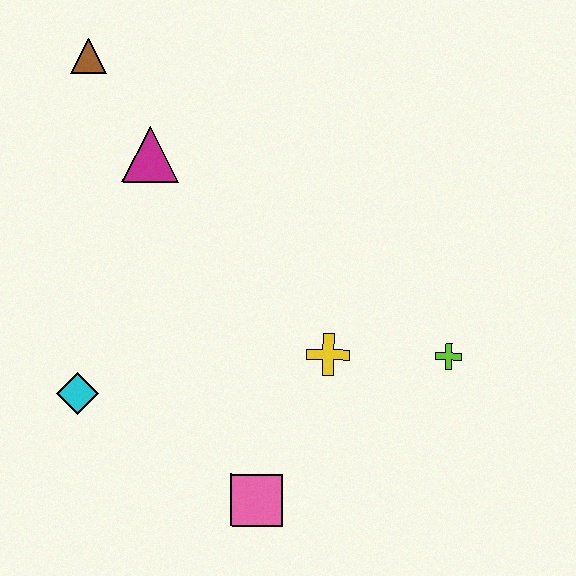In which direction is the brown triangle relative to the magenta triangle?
The brown triangle is above the magenta triangle.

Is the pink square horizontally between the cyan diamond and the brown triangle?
No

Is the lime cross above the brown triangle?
No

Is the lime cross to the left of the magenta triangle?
No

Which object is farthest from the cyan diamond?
The lime cross is farthest from the cyan diamond.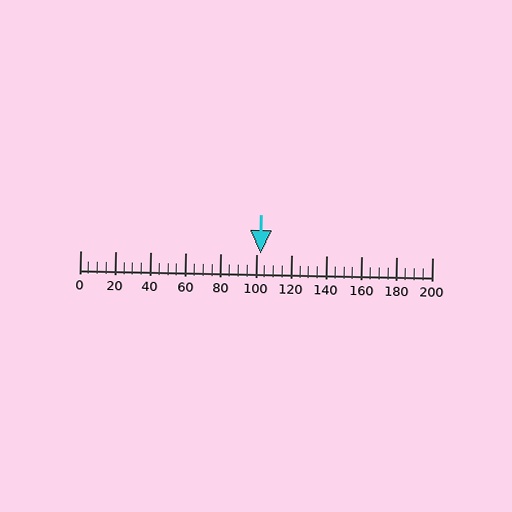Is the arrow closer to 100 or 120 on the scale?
The arrow is closer to 100.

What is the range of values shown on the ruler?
The ruler shows values from 0 to 200.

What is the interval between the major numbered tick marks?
The major tick marks are spaced 20 units apart.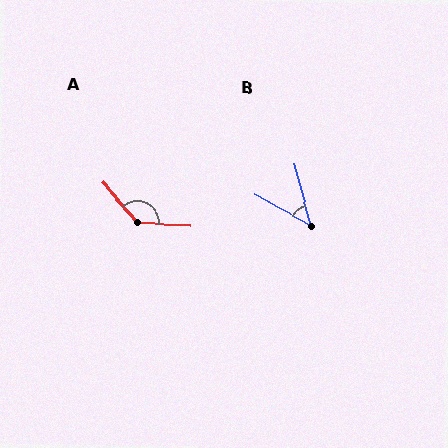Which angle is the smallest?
B, at approximately 46 degrees.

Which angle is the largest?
A, at approximately 135 degrees.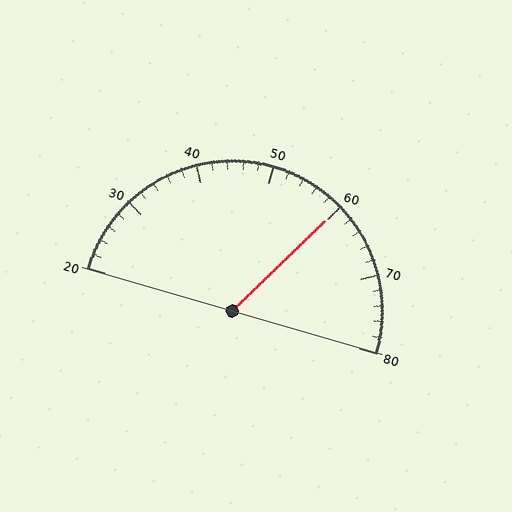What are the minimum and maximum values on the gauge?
The gauge ranges from 20 to 80.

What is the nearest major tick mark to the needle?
The nearest major tick mark is 60.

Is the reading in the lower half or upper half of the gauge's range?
The reading is in the upper half of the range (20 to 80).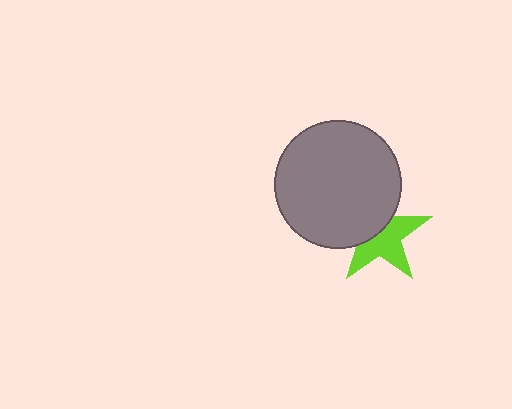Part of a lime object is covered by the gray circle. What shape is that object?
It is a star.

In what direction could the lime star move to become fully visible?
The lime star could move toward the lower-right. That would shift it out from behind the gray circle entirely.